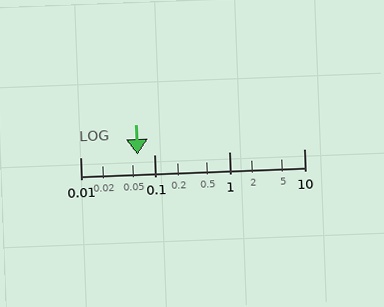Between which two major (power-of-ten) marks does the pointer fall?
The pointer is between 0.01 and 0.1.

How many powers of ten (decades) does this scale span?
The scale spans 3 decades, from 0.01 to 10.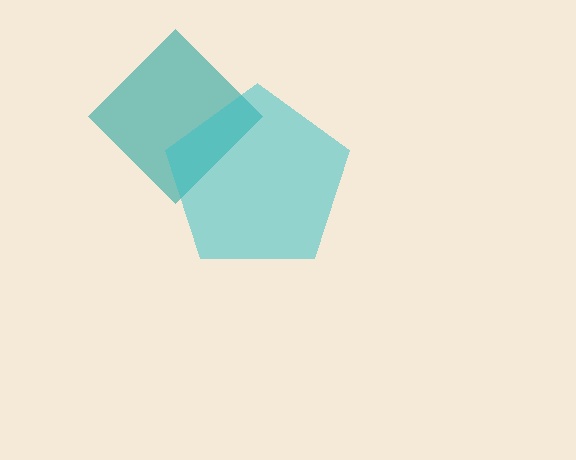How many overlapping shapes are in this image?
There are 2 overlapping shapes in the image.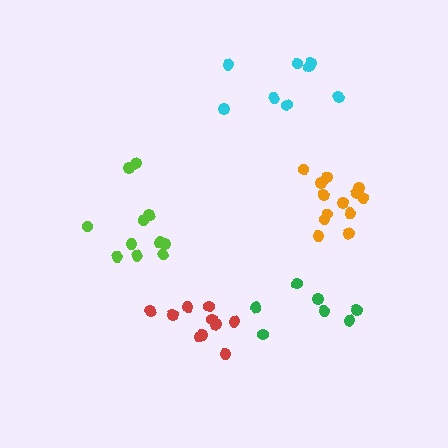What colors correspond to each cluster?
The clusters are colored: lime, orange, cyan, red, green.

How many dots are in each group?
Group 1: 11 dots, Group 2: 13 dots, Group 3: 8 dots, Group 4: 10 dots, Group 5: 7 dots (49 total).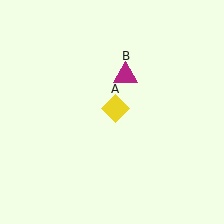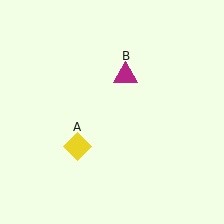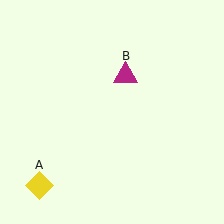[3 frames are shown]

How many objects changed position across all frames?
1 object changed position: yellow diamond (object A).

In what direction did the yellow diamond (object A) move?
The yellow diamond (object A) moved down and to the left.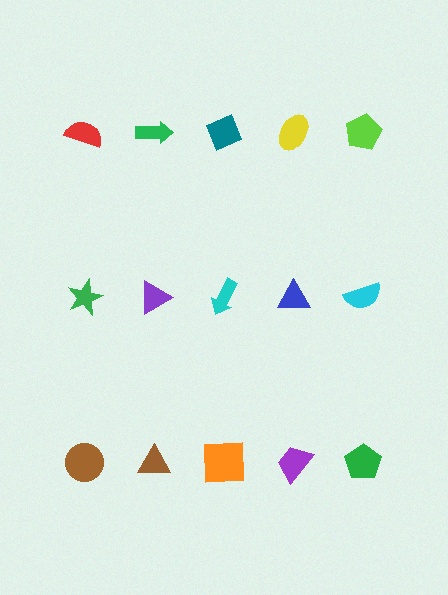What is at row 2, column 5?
A cyan semicircle.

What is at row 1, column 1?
A red semicircle.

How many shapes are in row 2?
5 shapes.